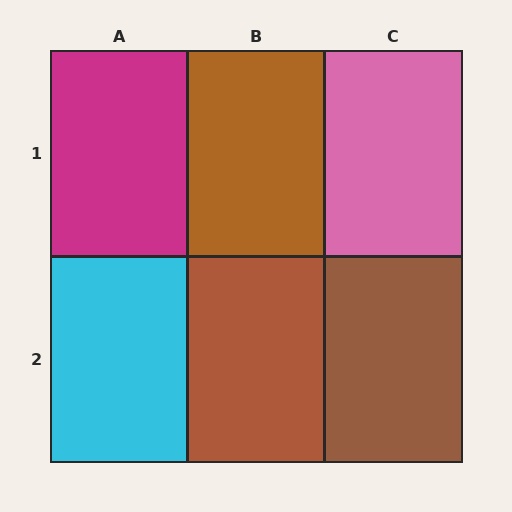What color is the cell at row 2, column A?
Cyan.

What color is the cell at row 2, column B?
Brown.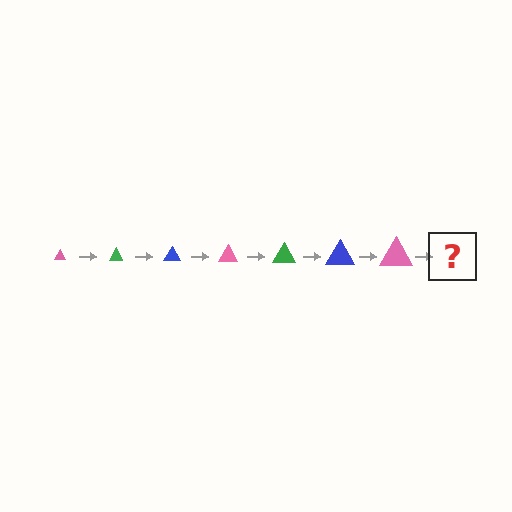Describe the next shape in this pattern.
It should be a green triangle, larger than the previous one.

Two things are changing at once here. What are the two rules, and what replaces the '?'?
The two rules are that the triangle grows larger each step and the color cycles through pink, green, and blue. The '?' should be a green triangle, larger than the previous one.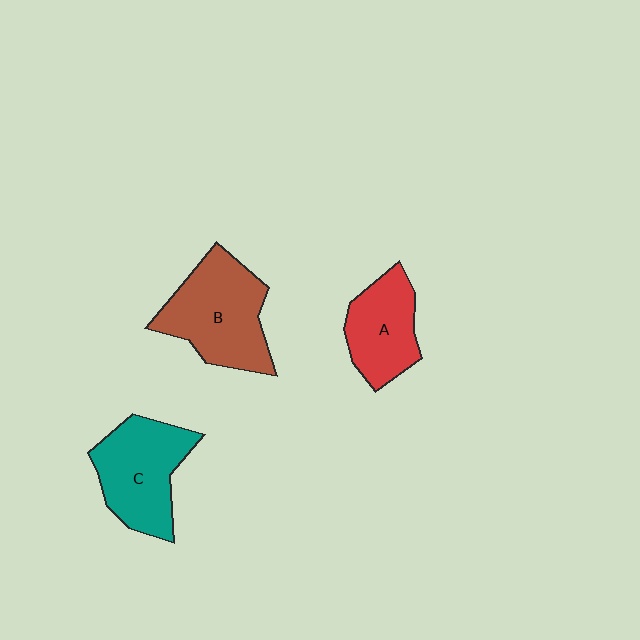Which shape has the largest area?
Shape B (brown).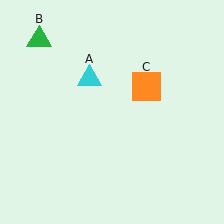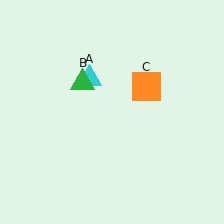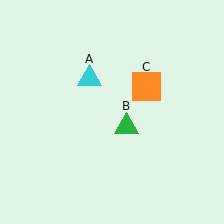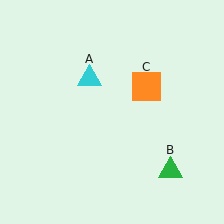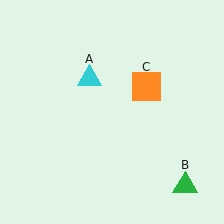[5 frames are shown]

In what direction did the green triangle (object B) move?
The green triangle (object B) moved down and to the right.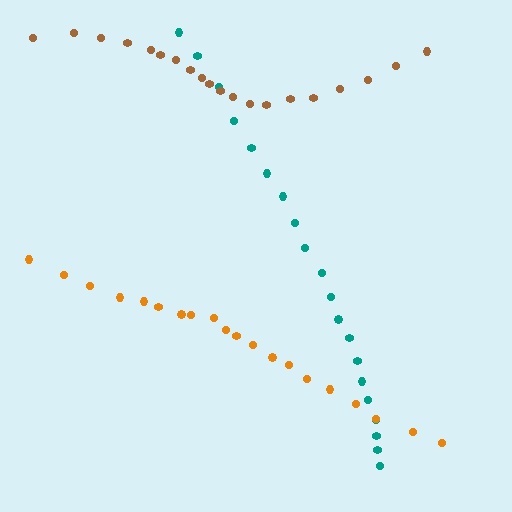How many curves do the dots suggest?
There are 3 distinct paths.